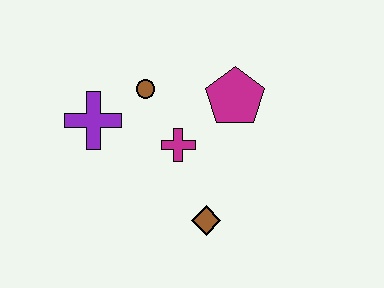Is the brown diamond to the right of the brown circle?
Yes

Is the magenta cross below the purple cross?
Yes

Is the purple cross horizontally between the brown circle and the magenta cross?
No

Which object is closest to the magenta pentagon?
The magenta cross is closest to the magenta pentagon.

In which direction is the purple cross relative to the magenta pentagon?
The purple cross is to the left of the magenta pentagon.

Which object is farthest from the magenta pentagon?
The purple cross is farthest from the magenta pentagon.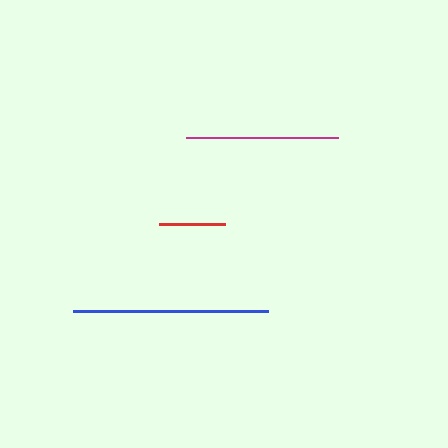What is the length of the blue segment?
The blue segment is approximately 195 pixels long.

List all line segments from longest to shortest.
From longest to shortest: blue, magenta, red.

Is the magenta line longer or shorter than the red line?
The magenta line is longer than the red line.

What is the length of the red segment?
The red segment is approximately 66 pixels long.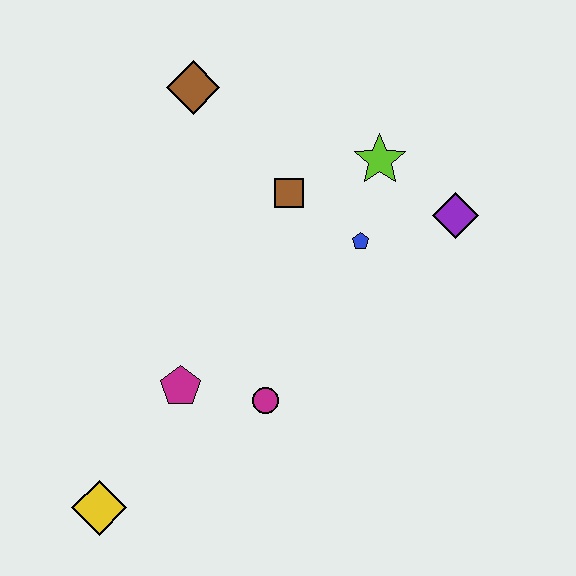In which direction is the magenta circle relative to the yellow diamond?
The magenta circle is to the right of the yellow diamond.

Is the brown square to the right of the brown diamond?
Yes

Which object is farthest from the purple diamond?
The yellow diamond is farthest from the purple diamond.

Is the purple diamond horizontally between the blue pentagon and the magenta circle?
No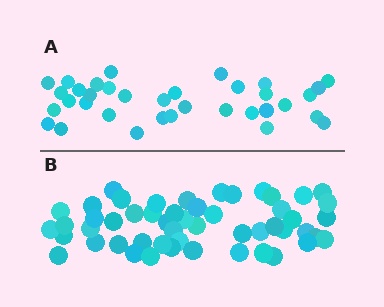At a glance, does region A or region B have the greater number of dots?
Region B (the bottom region) has more dots.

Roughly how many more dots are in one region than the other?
Region B has approximately 15 more dots than region A.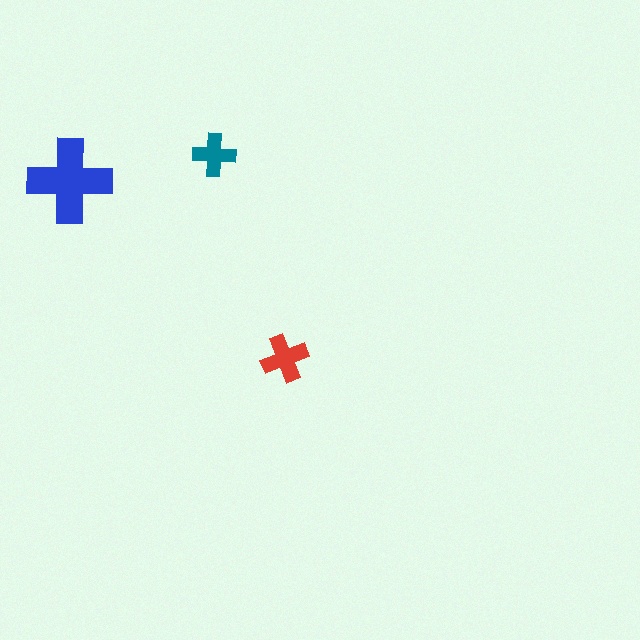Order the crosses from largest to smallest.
the blue one, the red one, the teal one.